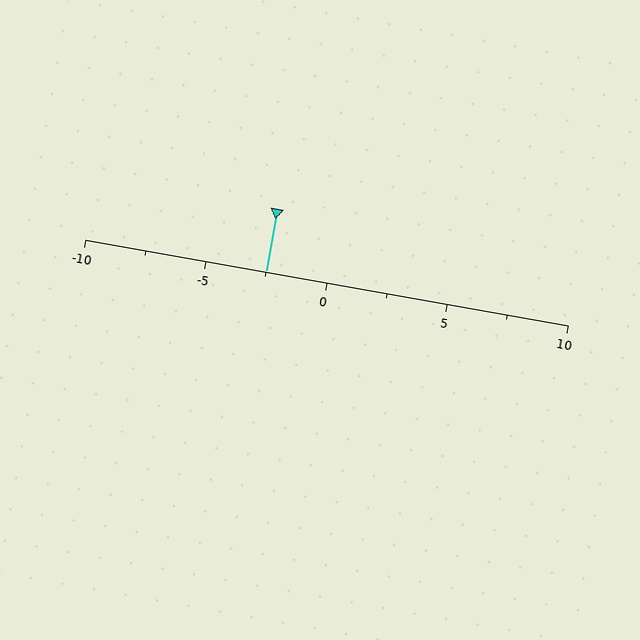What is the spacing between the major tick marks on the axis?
The major ticks are spaced 5 apart.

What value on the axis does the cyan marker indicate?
The marker indicates approximately -2.5.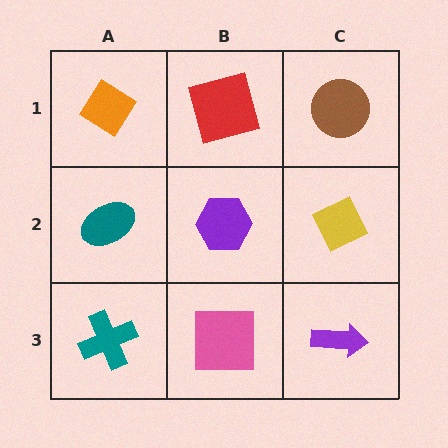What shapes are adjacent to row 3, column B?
A purple hexagon (row 2, column B), a teal cross (row 3, column A), a purple arrow (row 3, column C).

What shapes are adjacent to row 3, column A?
A teal ellipse (row 2, column A), a pink square (row 3, column B).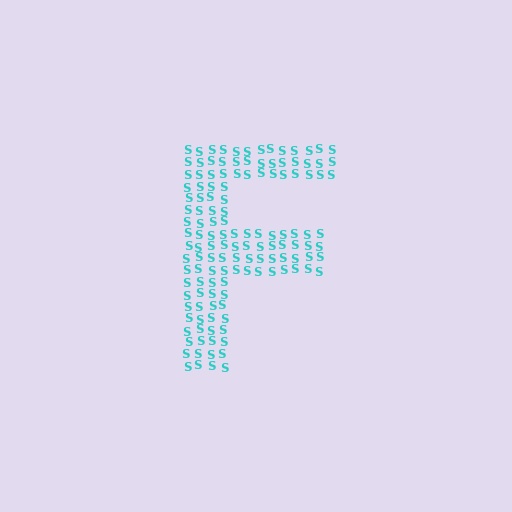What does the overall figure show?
The overall figure shows the letter F.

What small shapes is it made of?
It is made of small letter S's.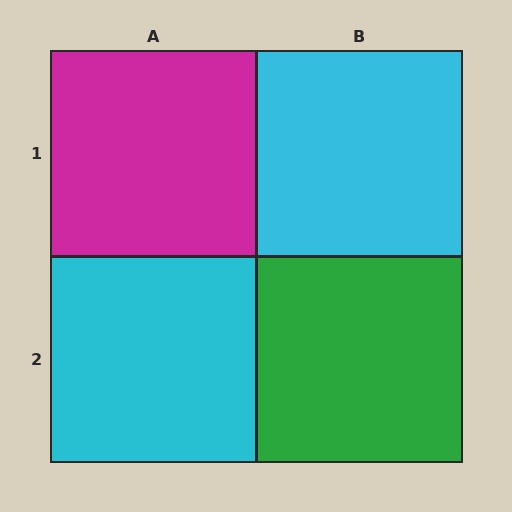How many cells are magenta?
1 cell is magenta.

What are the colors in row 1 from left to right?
Magenta, cyan.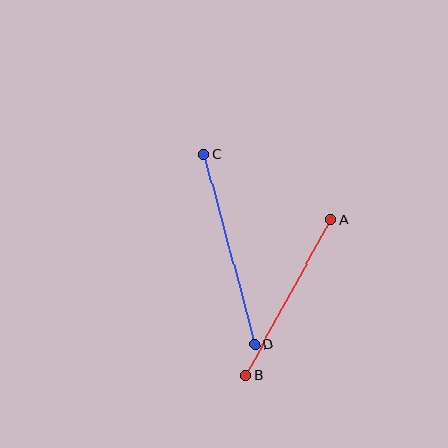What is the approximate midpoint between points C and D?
The midpoint is at approximately (229, 249) pixels.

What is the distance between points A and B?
The distance is approximately 177 pixels.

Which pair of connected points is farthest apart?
Points C and D are farthest apart.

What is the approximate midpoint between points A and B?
The midpoint is at approximately (288, 297) pixels.